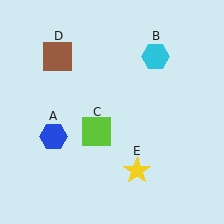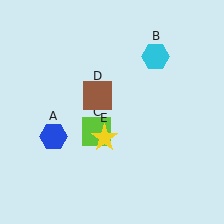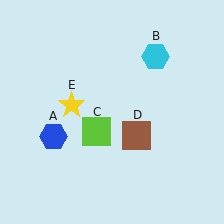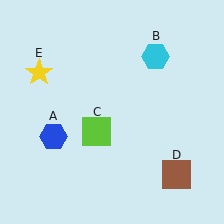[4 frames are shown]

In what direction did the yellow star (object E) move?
The yellow star (object E) moved up and to the left.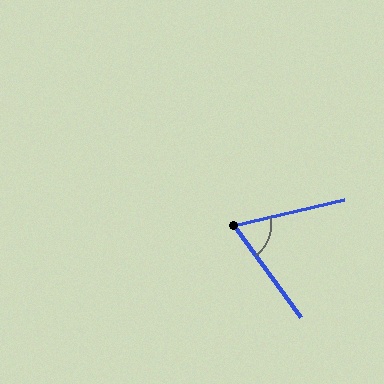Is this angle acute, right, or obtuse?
It is acute.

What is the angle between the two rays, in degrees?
Approximately 67 degrees.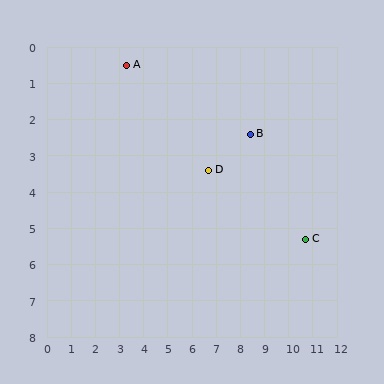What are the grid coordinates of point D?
Point D is at approximately (6.7, 3.4).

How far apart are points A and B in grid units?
Points A and B are about 5.4 grid units apart.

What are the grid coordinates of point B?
Point B is at approximately (8.4, 2.4).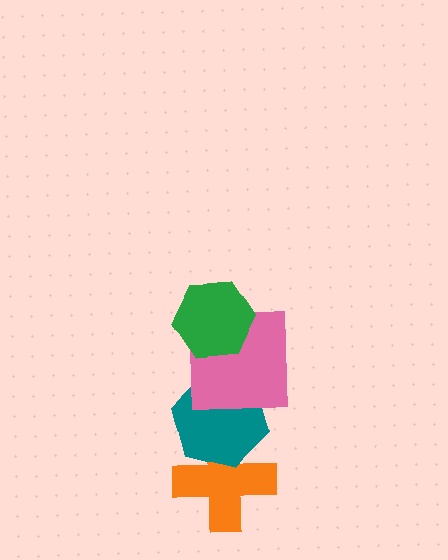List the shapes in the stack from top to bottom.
From top to bottom: the green hexagon, the pink square, the teal hexagon, the orange cross.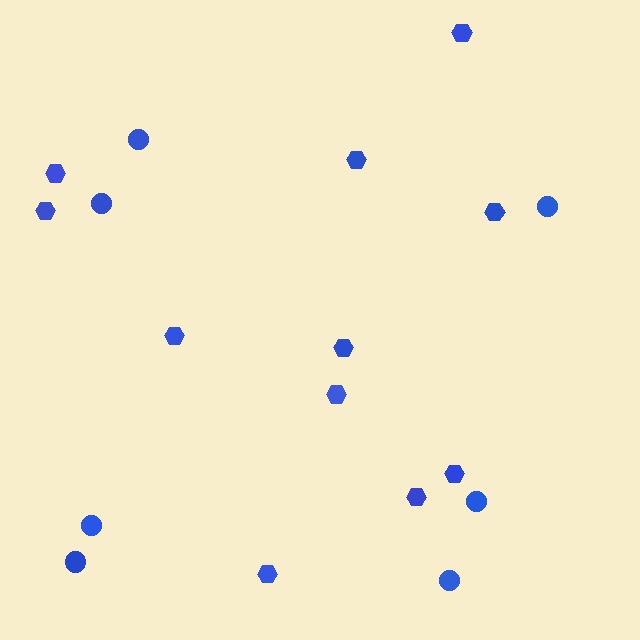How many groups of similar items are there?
There are 2 groups: one group of hexagons (11) and one group of circles (7).